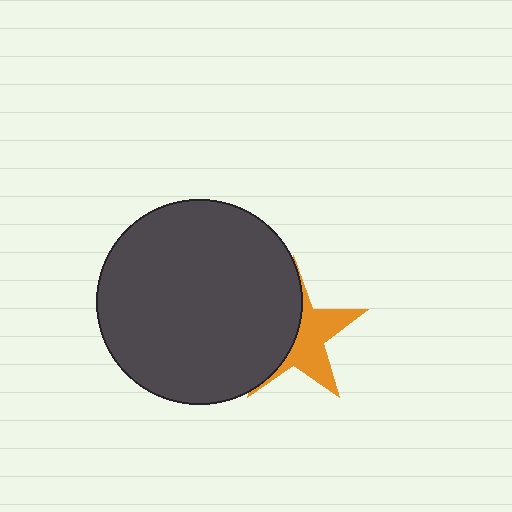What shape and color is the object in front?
The object in front is a dark gray circle.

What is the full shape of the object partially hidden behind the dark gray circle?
The partially hidden object is an orange star.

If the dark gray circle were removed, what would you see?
You would see the complete orange star.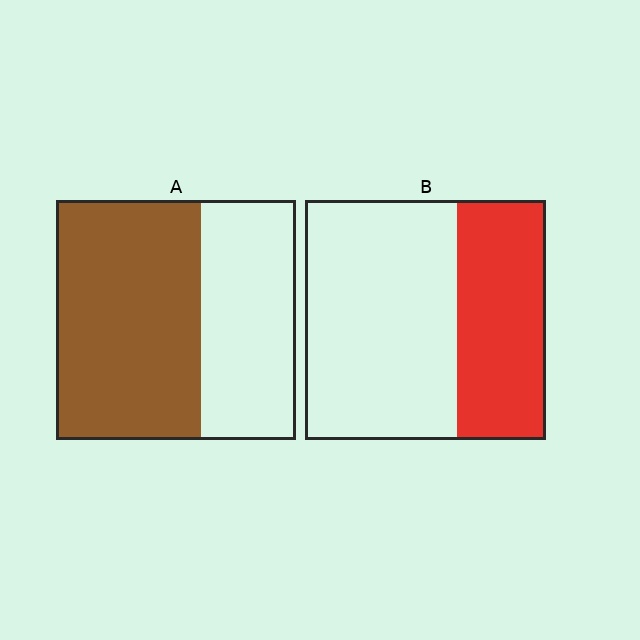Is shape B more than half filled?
No.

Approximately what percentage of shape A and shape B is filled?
A is approximately 60% and B is approximately 35%.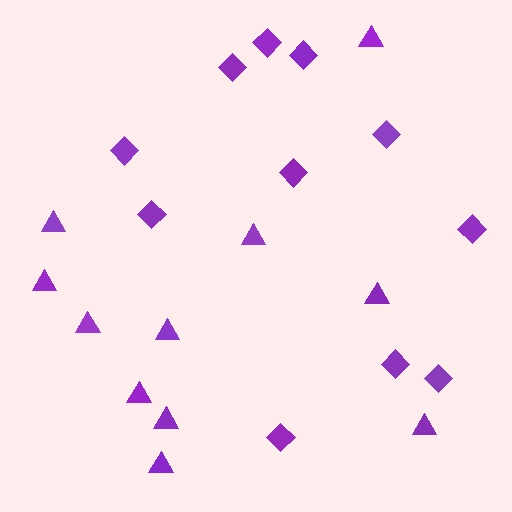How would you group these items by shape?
There are 2 groups: one group of diamonds (11) and one group of triangles (11).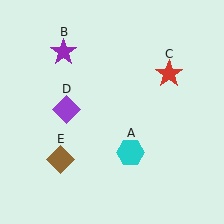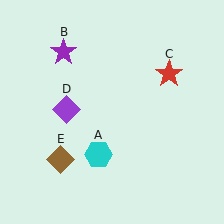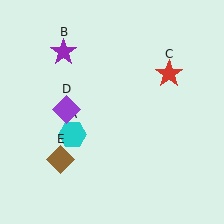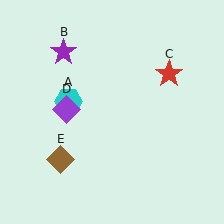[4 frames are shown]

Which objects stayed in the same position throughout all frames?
Purple star (object B) and red star (object C) and purple diamond (object D) and brown diamond (object E) remained stationary.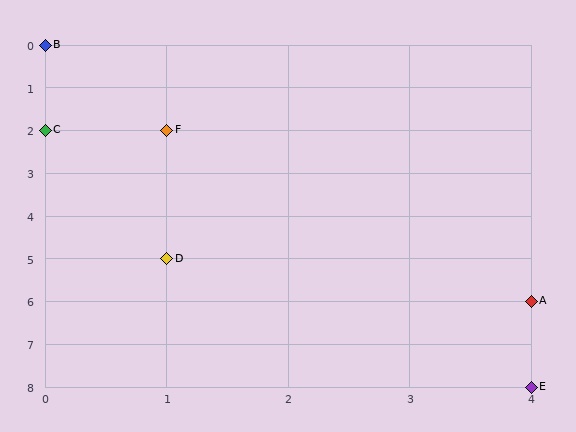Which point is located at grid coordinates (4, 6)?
Point A is at (4, 6).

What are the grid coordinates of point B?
Point B is at grid coordinates (0, 0).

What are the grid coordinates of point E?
Point E is at grid coordinates (4, 8).